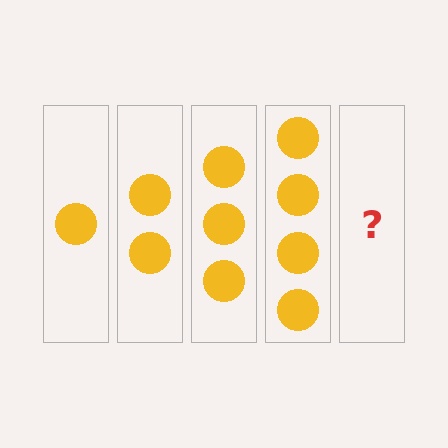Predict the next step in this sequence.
The next step is 5 circles.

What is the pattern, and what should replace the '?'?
The pattern is that each step adds one more circle. The '?' should be 5 circles.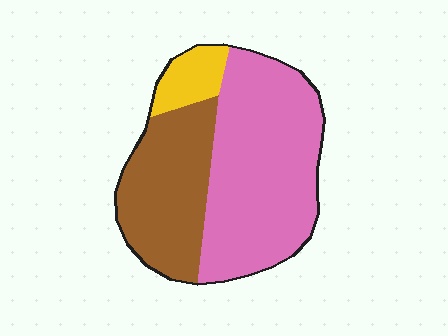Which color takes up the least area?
Yellow, at roughly 10%.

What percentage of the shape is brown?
Brown covers around 35% of the shape.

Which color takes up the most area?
Pink, at roughly 55%.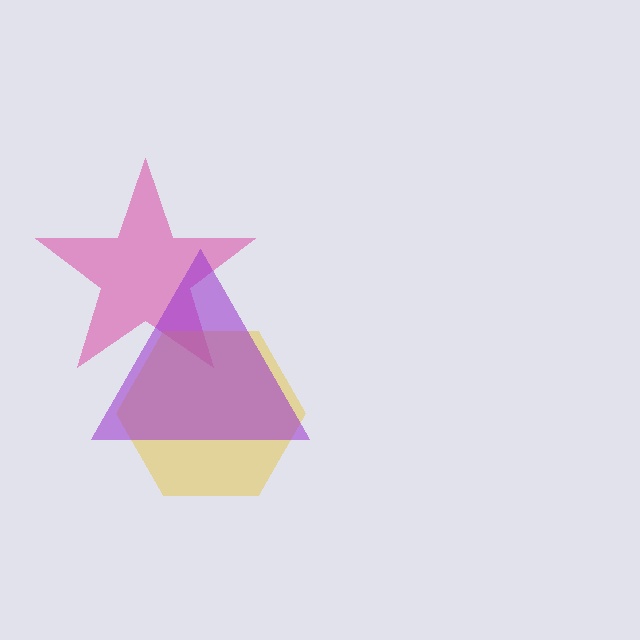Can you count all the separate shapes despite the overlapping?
Yes, there are 3 separate shapes.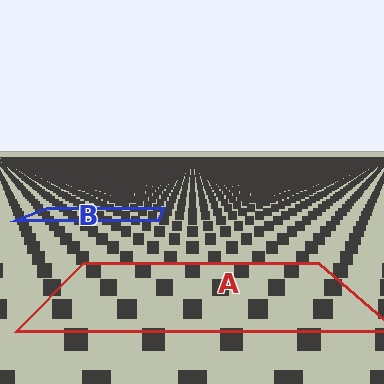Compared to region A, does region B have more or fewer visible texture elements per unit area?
Region B has more texture elements per unit area — they are packed more densely because it is farther away.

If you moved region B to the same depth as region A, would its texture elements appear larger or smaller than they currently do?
They would appear larger. At a closer depth, the same texture elements are projected at a bigger on-screen size.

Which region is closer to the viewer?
Region A is closer. The texture elements there are larger and more spread out.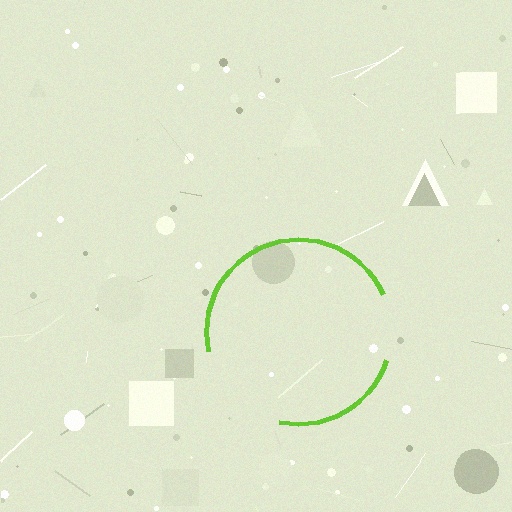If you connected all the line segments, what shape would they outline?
They would outline a circle.